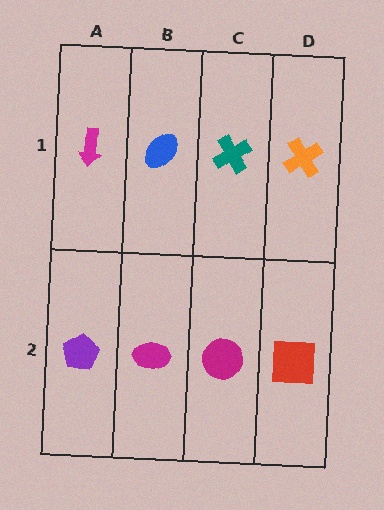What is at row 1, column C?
A teal cross.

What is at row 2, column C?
A magenta circle.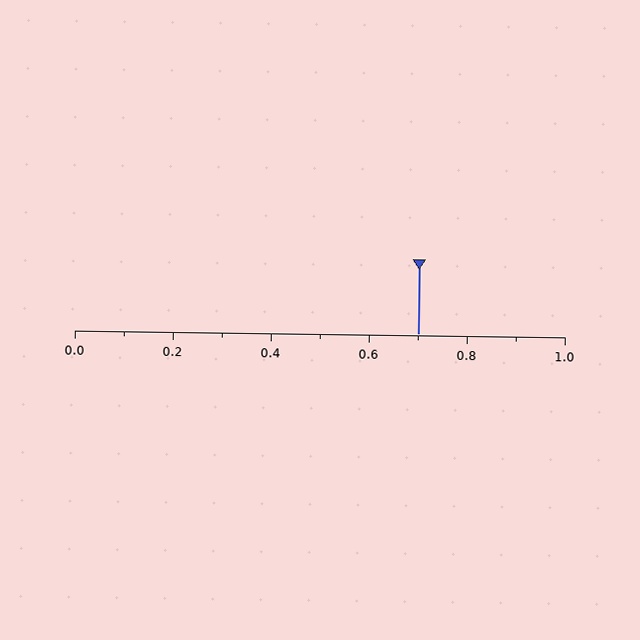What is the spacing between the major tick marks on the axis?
The major ticks are spaced 0.2 apart.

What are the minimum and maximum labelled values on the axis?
The axis runs from 0.0 to 1.0.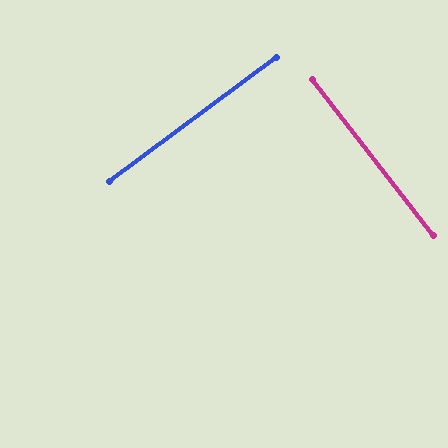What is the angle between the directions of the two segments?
Approximately 89 degrees.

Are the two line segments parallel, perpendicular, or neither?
Perpendicular — they meet at approximately 89°.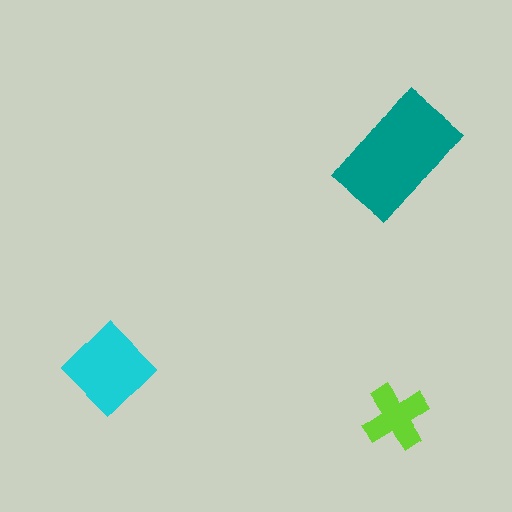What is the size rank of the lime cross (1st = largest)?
3rd.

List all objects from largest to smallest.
The teal rectangle, the cyan diamond, the lime cross.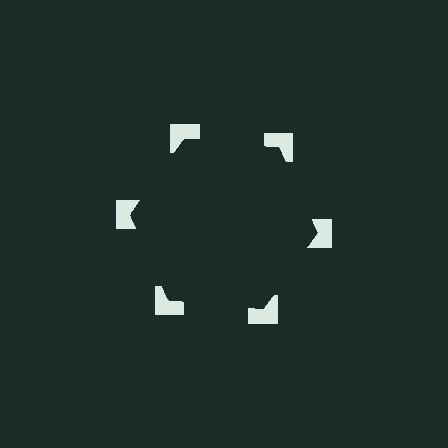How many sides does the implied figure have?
6 sides.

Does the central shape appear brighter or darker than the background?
It typically appears slightly darker than the background, even though no actual brightness change is drawn.